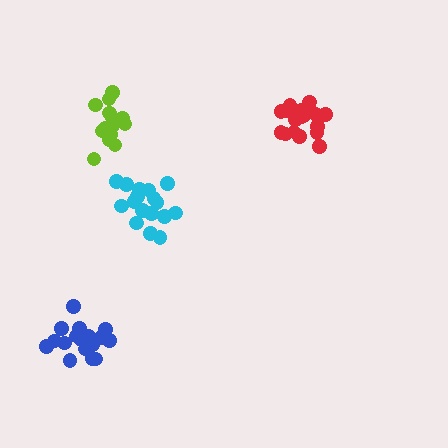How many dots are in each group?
Group 1: 18 dots, Group 2: 14 dots, Group 3: 19 dots, Group 4: 17 dots (68 total).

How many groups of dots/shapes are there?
There are 4 groups.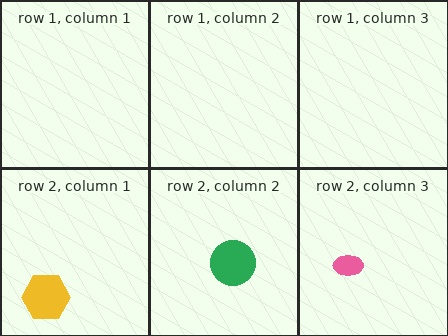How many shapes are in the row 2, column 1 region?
1.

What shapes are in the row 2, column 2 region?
The green circle.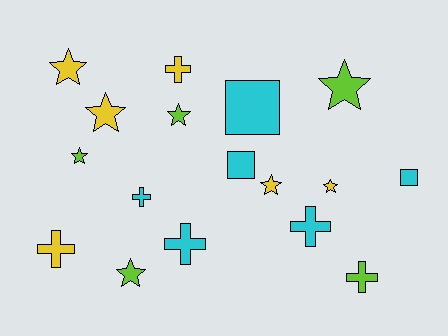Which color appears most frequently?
Cyan, with 6 objects.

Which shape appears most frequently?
Star, with 8 objects.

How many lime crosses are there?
There is 1 lime cross.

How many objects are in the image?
There are 17 objects.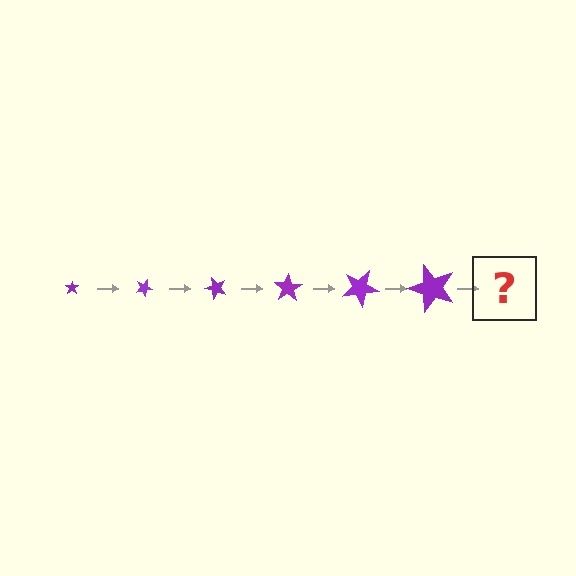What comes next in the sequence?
The next element should be a star, larger than the previous one and rotated 150 degrees from the start.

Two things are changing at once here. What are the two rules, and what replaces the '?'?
The two rules are that the star grows larger each step and it rotates 25 degrees each step. The '?' should be a star, larger than the previous one and rotated 150 degrees from the start.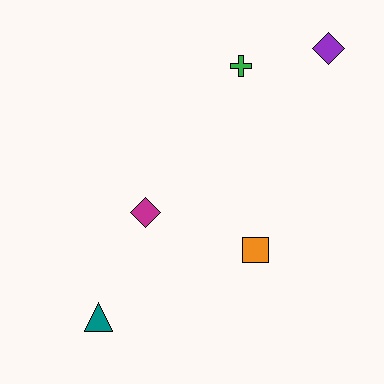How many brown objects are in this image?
There are no brown objects.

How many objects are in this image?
There are 5 objects.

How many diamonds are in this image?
There are 2 diamonds.